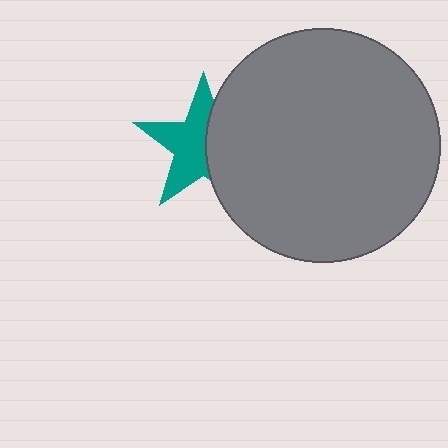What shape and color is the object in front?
The object in front is a gray circle.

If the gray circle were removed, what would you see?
You would see the complete teal star.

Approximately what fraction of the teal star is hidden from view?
Roughly 42% of the teal star is hidden behind the gray circle.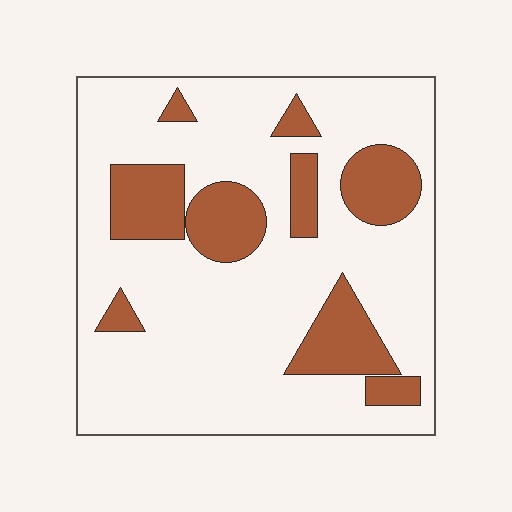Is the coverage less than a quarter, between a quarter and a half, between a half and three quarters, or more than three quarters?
Less than a quarter.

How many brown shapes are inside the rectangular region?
9.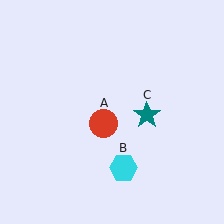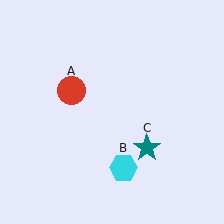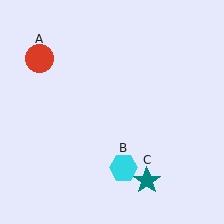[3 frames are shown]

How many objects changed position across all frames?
2 objects changed position: red circle (object A), teal star (object C).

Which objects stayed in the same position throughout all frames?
Cyan hexagon (object B) remained stationary.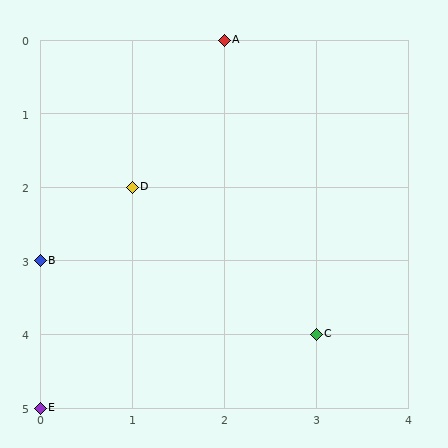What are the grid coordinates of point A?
Point A is at grid coordinates (2, 0).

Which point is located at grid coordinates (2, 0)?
Point A is at (2, 0).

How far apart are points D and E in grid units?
Points D and E are 1 column and 3 rows apart (about 3.2 grid units diagonally).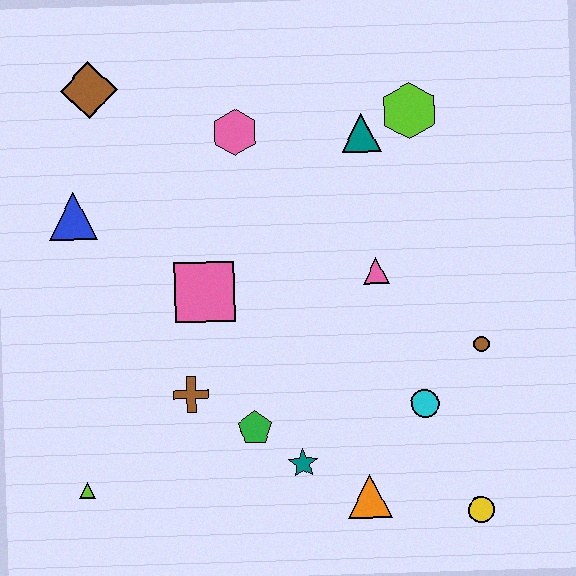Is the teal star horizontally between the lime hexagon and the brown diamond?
Yes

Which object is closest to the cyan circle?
The brown circle is closest to the cyan circle.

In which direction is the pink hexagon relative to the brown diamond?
The pink hexagon is to the right of the brown diamond.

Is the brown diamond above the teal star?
Yes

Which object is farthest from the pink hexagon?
The yellow circle is farthest from the pink hexagon.